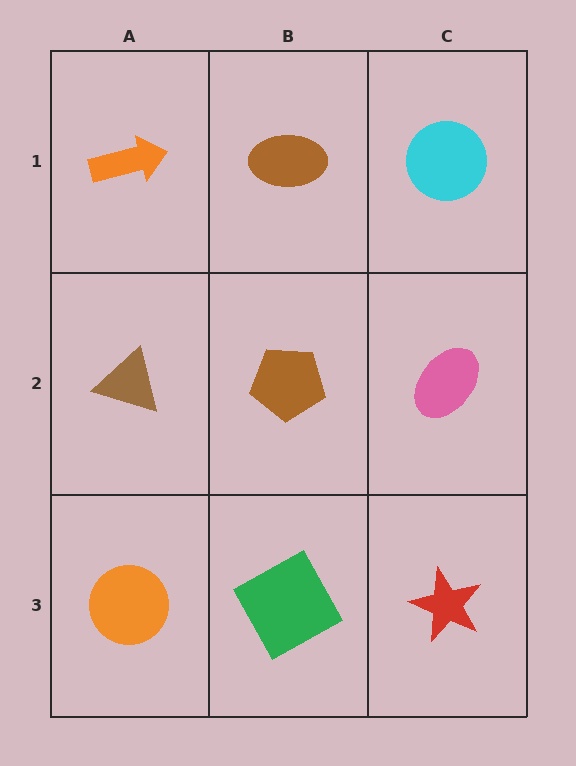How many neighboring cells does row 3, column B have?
3.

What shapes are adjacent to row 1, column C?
A pink ellipse (row 2, column C), a brown ellipse (row 1, column B).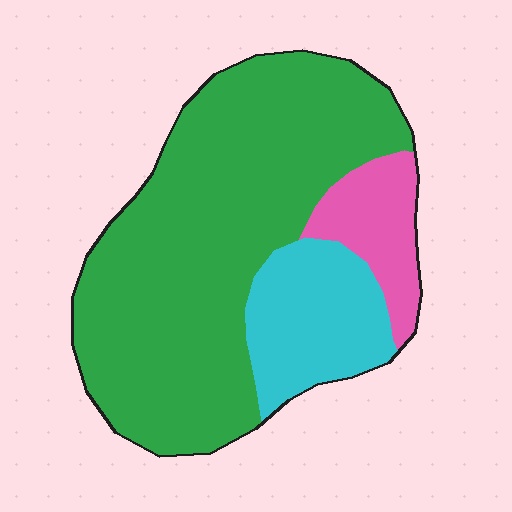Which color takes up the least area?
Pink, at roughly 10%.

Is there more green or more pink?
Green.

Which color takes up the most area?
Green, at roughly 70%.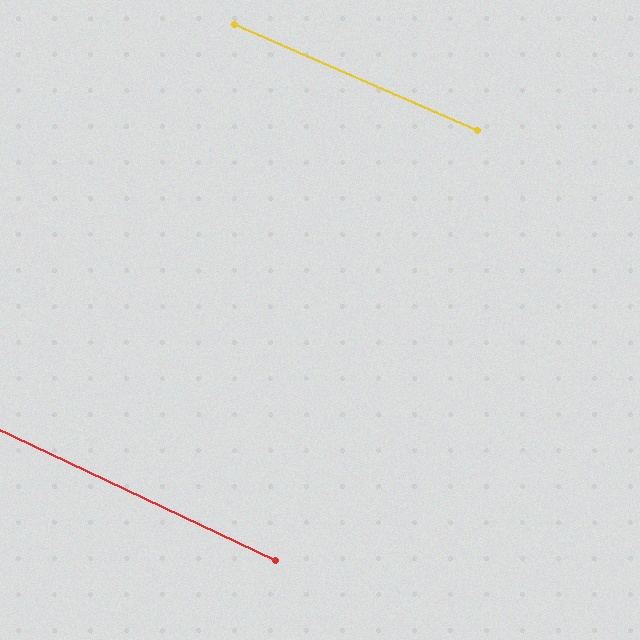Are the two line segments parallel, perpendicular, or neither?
Parallel — their directions differ by only 1.7°.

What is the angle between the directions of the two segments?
Approximately 2 degrees.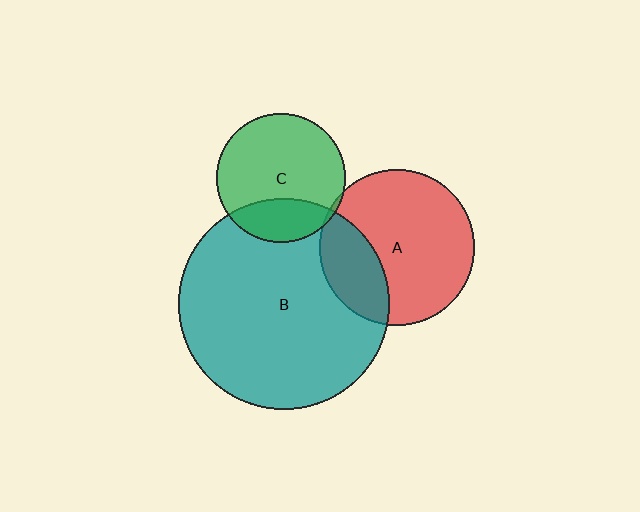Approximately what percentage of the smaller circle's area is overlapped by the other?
Approximately 25%.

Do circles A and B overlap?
Yes.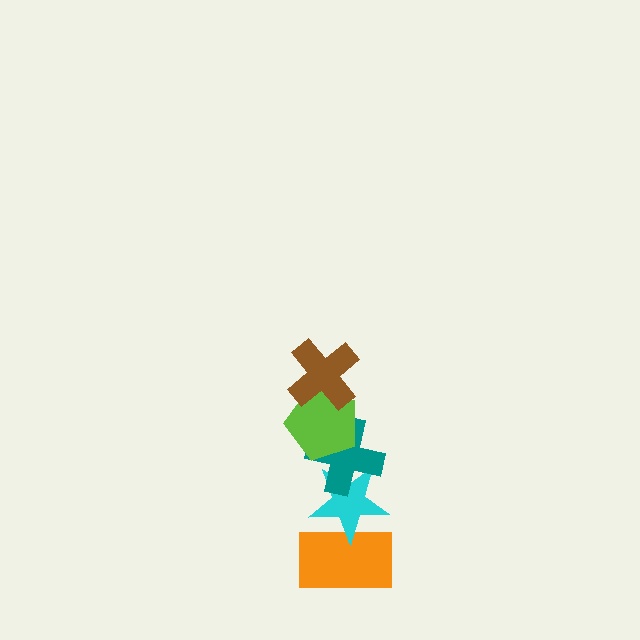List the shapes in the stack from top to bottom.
From top to bottom: the brown cross, the lime pentagon, the teal cross, the cyan star, the orange rectangle.